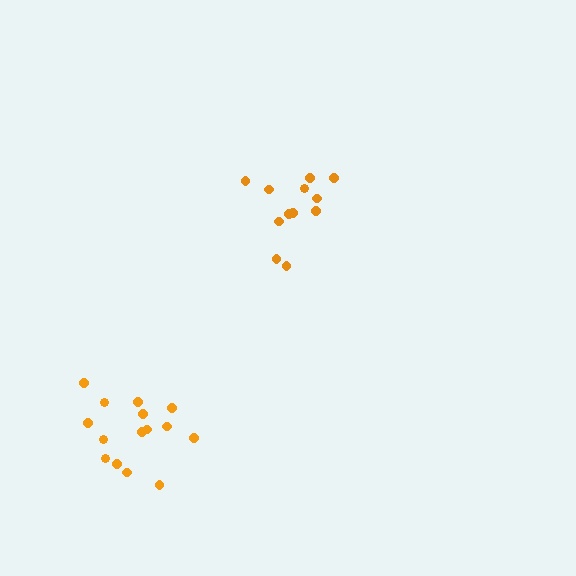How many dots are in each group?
Group 1: 12 dots, Group 2: 15 dots (27 total).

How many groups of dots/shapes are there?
There are 2 groups.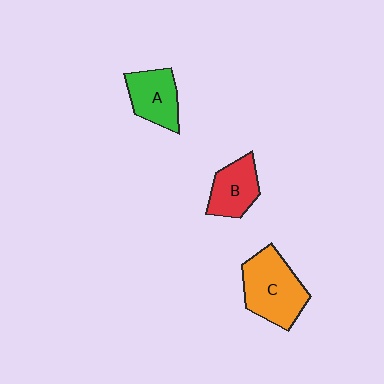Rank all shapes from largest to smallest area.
From largest to smallest: C (orange), A (green), B (red).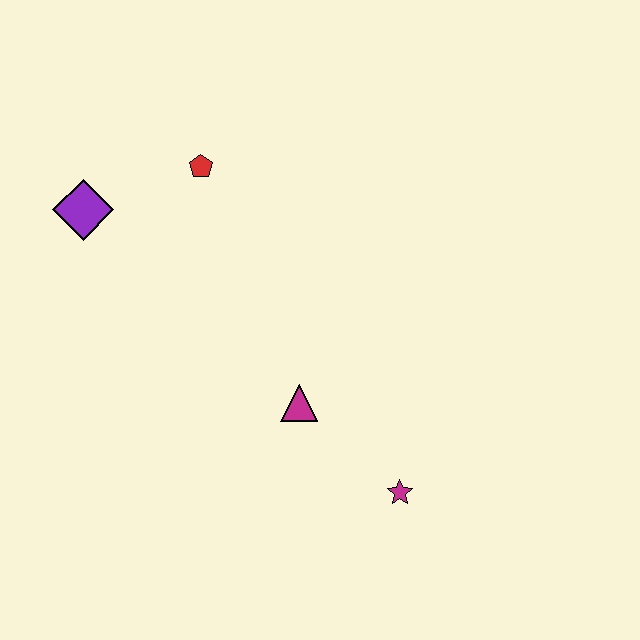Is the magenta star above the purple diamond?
No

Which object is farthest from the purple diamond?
The magenta star is farthest from the purple diamond.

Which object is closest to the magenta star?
The magenta triangle is closest to the magenta star.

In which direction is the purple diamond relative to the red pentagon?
The purple diamond is to the left of the red pentagon.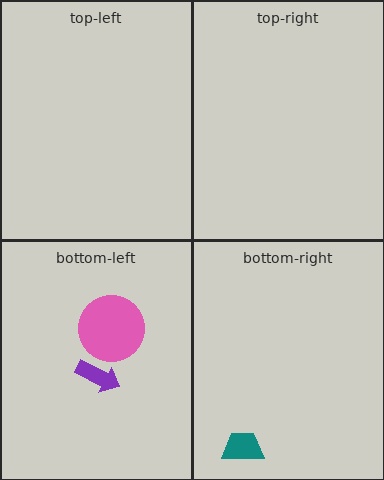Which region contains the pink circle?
The bottom-left region.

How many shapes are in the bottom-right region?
1.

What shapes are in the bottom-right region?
The teal trapezoid.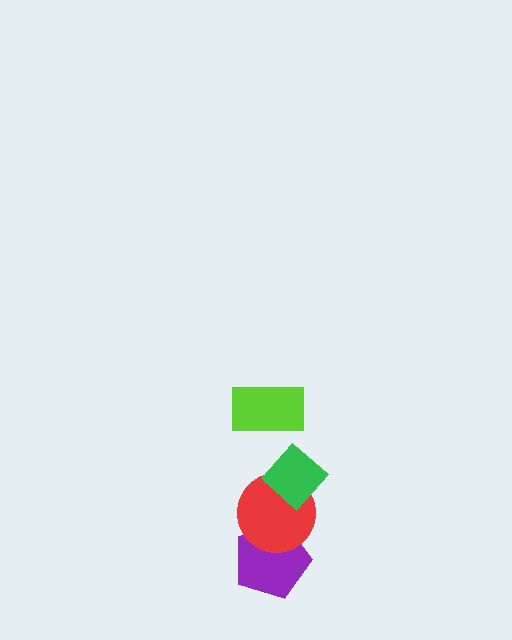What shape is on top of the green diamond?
The lime rectangle is on top of the green diamond.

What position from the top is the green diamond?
The green diamond is 2nd from the top.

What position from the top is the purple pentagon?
The purple pentagon is 4th from the top.